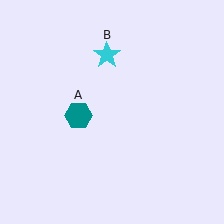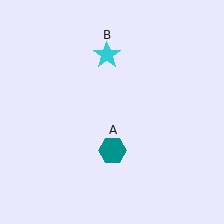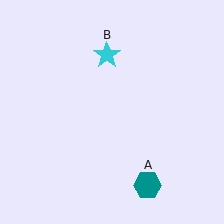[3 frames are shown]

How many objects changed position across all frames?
1 object changed position: teal hexagon (object A).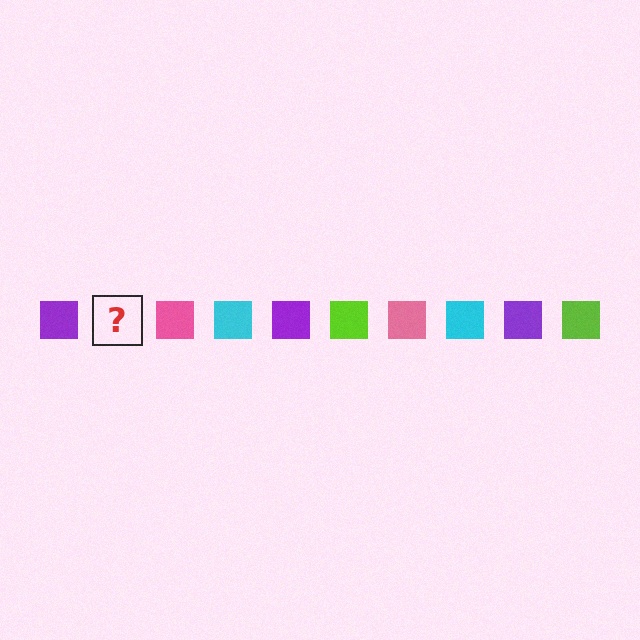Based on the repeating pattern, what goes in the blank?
The blank should be a lime square.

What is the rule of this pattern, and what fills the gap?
The rule is that the pattern cycles through purple, lime, pink, cyan squares. The gap should be filled with a lime square.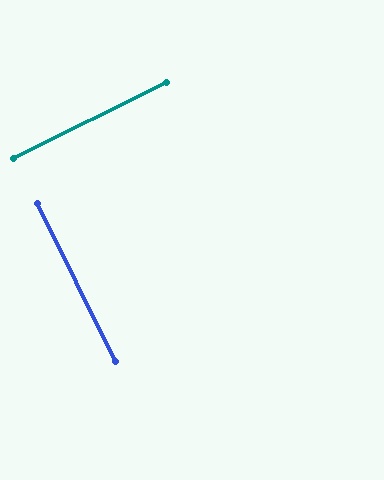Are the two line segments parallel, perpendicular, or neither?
Perpendicular — they meet at approximately 90°.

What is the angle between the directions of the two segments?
Approximately 90 degrees.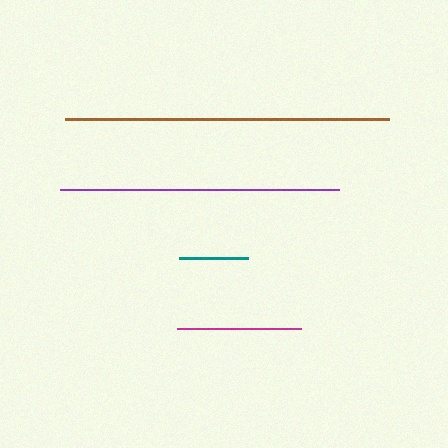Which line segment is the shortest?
The teal line is the shortest at approximately 69 pixels.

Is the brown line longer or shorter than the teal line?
The brown line is longer than the teal line.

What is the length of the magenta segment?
The magenta segment is approximately 124 pixels long.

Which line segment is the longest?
The brown line is the longest at approximately 325 pixels.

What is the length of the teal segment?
The teal segment is approximately 69 pixels long.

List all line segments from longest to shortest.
From longest to shortest: brown, purple, magenta, teal.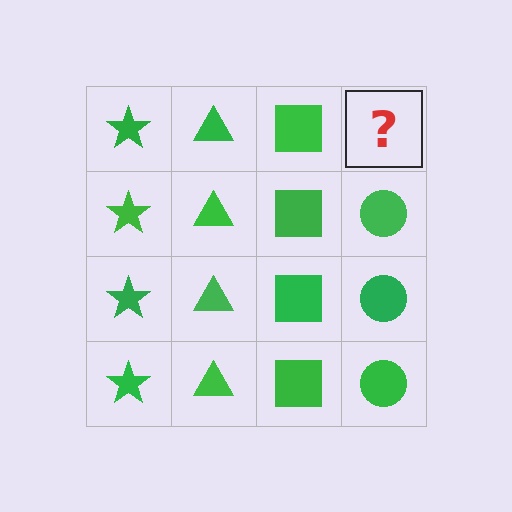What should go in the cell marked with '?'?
The missing cell should contain a green circle.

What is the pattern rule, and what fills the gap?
The rule is that each column has a consistent shape. The gap should be filled with a green circle.